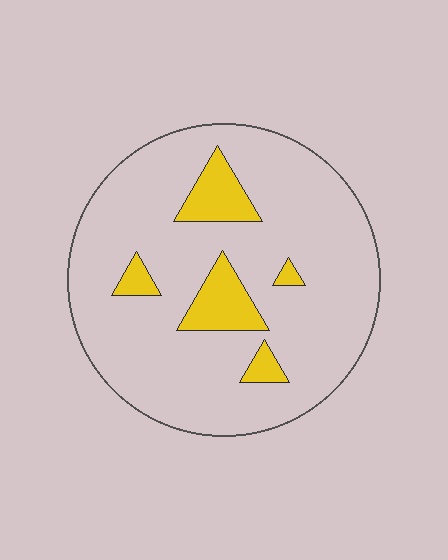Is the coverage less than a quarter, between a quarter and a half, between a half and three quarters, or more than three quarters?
Less than a quarter.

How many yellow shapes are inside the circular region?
5.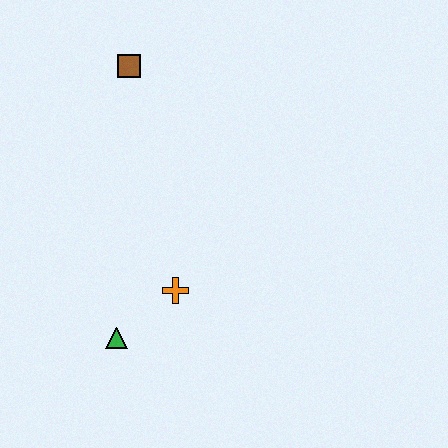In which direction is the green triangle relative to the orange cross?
The green triangle is to the left of the orange cross.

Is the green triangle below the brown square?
Yes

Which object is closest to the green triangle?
The orange cross is closest to the green triangle.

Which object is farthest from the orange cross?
The brown square is farthest from the orange cross.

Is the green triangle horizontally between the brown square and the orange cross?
No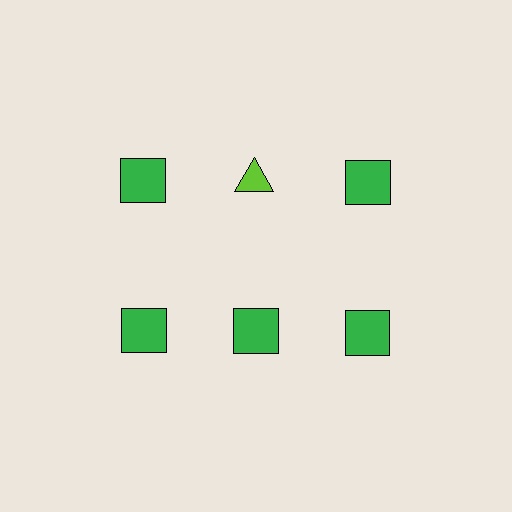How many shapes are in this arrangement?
There are 6 shapes arranged in a grid pattern.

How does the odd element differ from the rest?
It differs in both color (lime instead of green) and shape (triangle instead of square).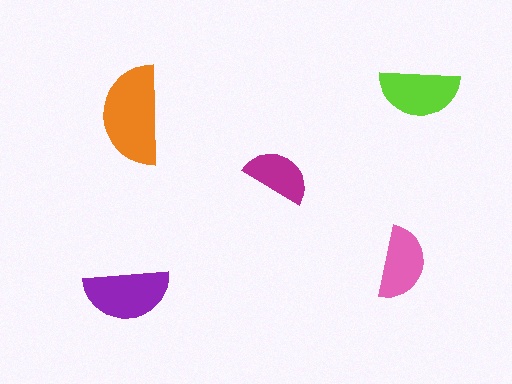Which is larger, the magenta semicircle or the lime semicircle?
The lime one.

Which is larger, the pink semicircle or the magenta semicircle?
The pink one.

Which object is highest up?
The lime semicircle is topmost.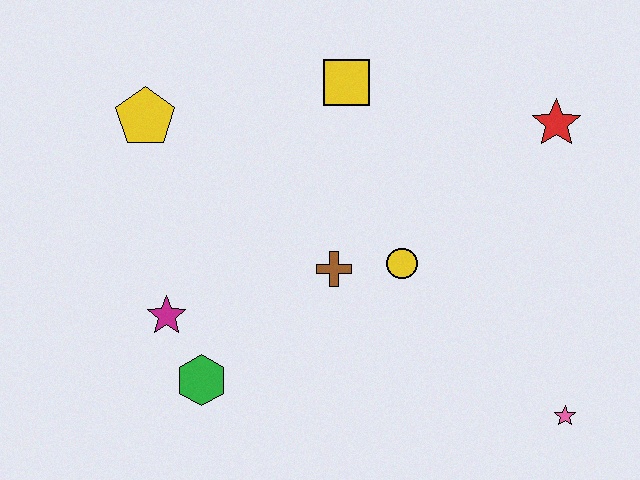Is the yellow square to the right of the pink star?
No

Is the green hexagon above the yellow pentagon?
No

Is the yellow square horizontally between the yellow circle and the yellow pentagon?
Yes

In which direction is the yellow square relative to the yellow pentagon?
The yellow square is to the right of the yellow pentagon.